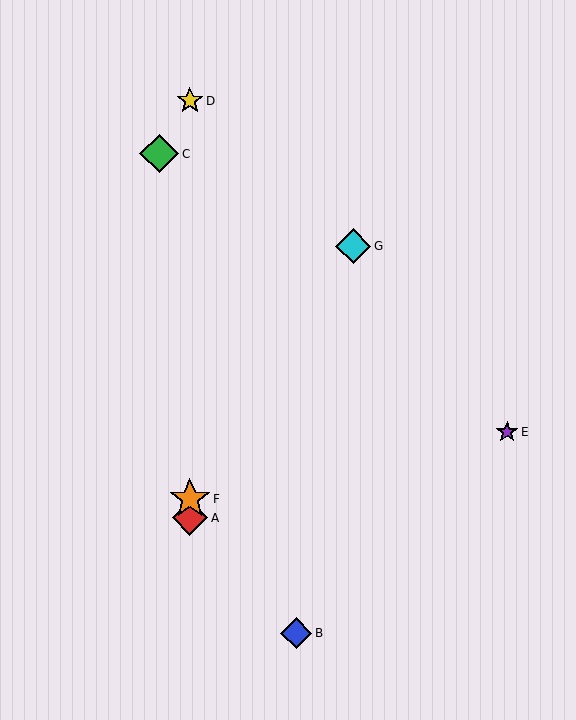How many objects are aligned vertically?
3 objects (A, D, F) are aligned vertically.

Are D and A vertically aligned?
Yes, both are at x≈190.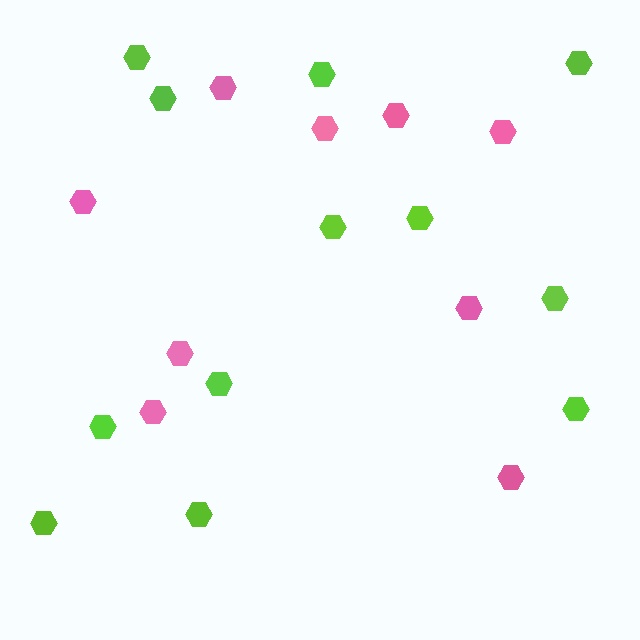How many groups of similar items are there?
There are 2 groups: one group of pink hexagons (9) and one group of lime hexagons (12).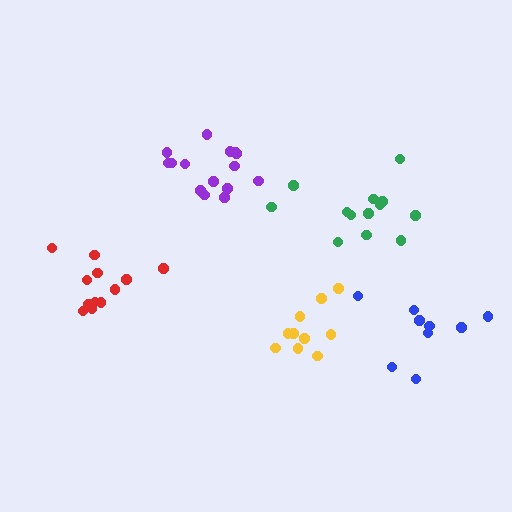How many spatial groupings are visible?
There are 5 spatial groupings.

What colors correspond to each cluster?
The clusters are colored: yellow, green, red, purple, blue.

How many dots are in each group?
Group 1: 11 dots, Group 2: 13 dots, Group 3: 12 dots, Group 4: 15 dots, Group 5: 9 dots (60 total).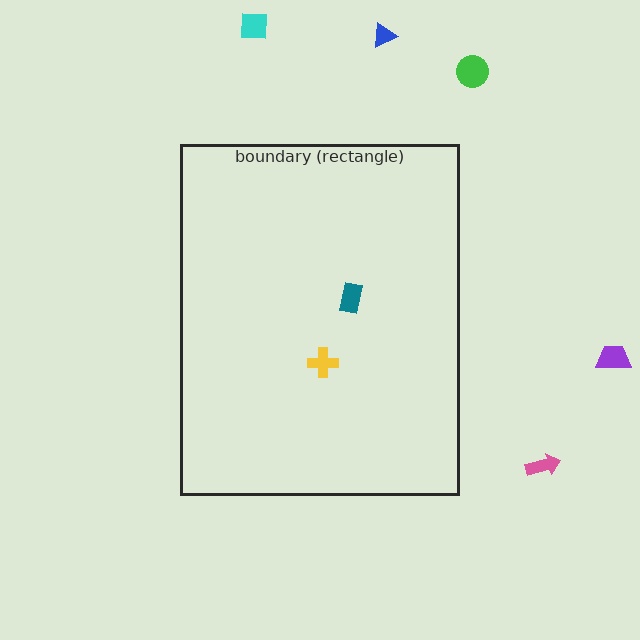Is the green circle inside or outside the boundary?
Outside.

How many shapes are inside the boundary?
2 inside, 5 outside.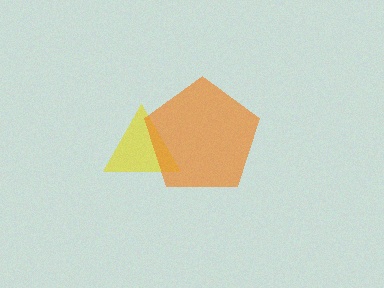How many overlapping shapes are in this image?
There are 2 overlapping shapes in the image.